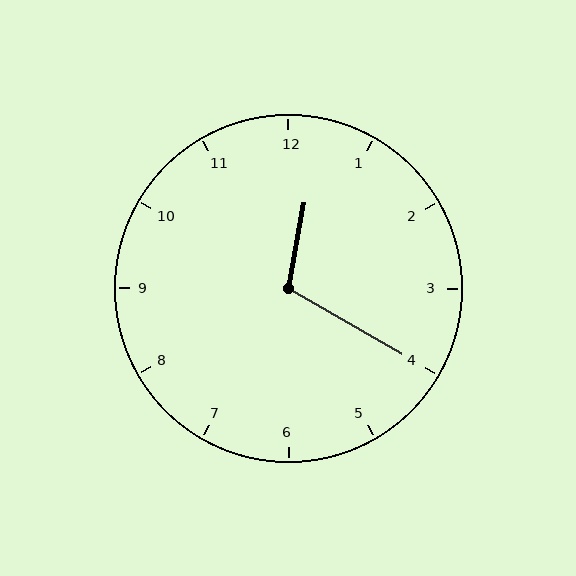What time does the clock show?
12:20.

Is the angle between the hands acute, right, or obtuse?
It is obtuse.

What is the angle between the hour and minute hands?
Approximately 110 degrees.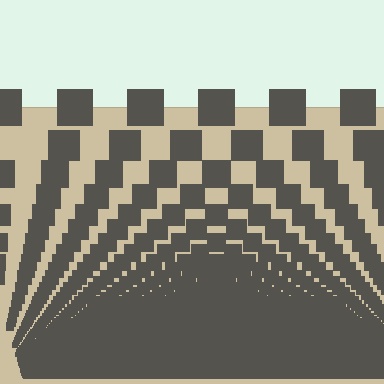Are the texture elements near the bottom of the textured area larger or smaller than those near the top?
Smaller. The gradient is inverted — elements near the bottom are smaller and denser.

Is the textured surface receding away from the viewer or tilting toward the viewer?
The surface appears to tilt toward the viewer. Texture elements get larger and sparser toward the top.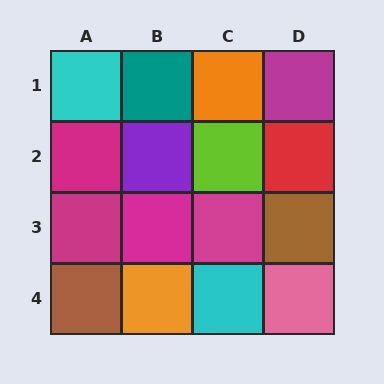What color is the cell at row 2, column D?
Red.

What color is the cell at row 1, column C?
Orange.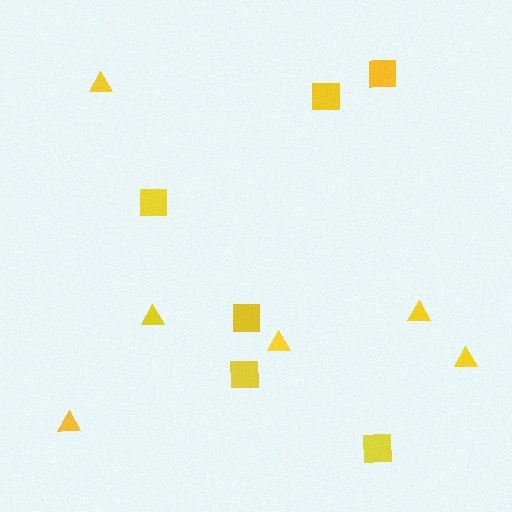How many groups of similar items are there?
There are 2 groups: one group of squares (6) and one group of triangles (6).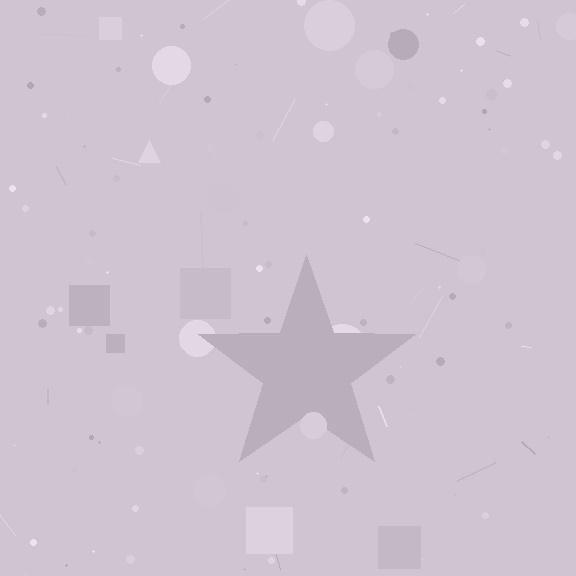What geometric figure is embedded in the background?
A star is embedded in the background.